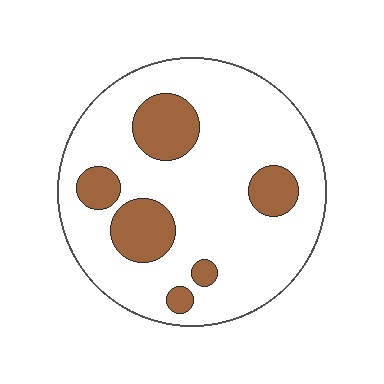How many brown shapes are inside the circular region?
6.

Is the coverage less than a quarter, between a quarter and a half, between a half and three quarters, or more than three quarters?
Less than a quarter.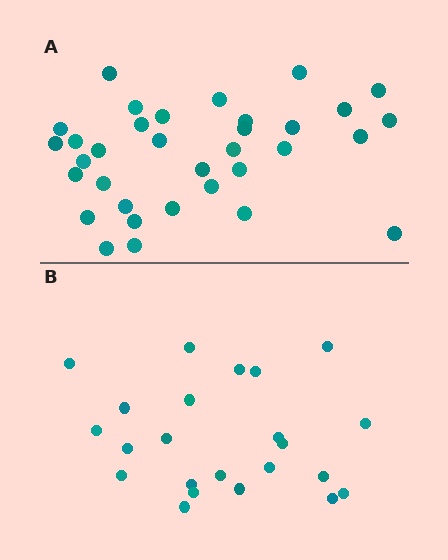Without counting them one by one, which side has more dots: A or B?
Region A (the top region) has more dots.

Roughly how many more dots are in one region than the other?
Region A has roughly 12 or so more dots than region B.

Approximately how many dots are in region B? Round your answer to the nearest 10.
About 20 dots. (The exact count is 23, which rounds to 20.)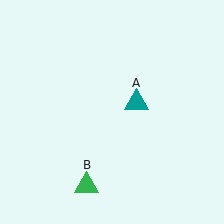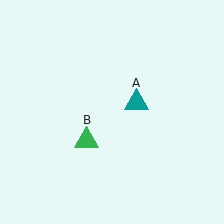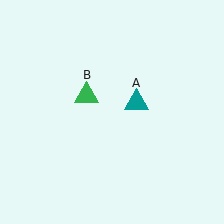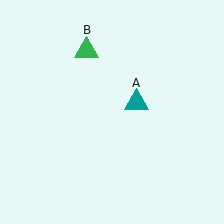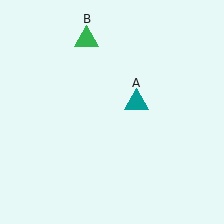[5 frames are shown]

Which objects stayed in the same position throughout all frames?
Teal triangle (object A) remained stationary.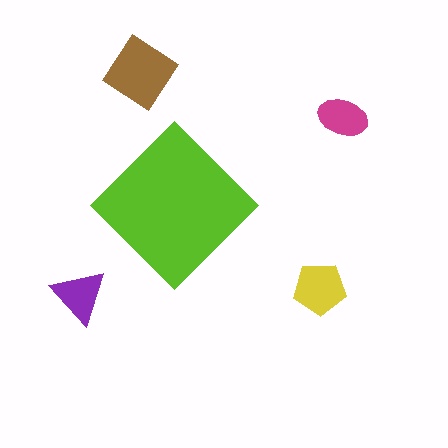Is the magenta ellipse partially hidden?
No, the magenta ellipse is fully visible.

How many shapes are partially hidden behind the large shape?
0 shapes are partially hidden.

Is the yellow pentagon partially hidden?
No, the yellow pentagon is fully visible.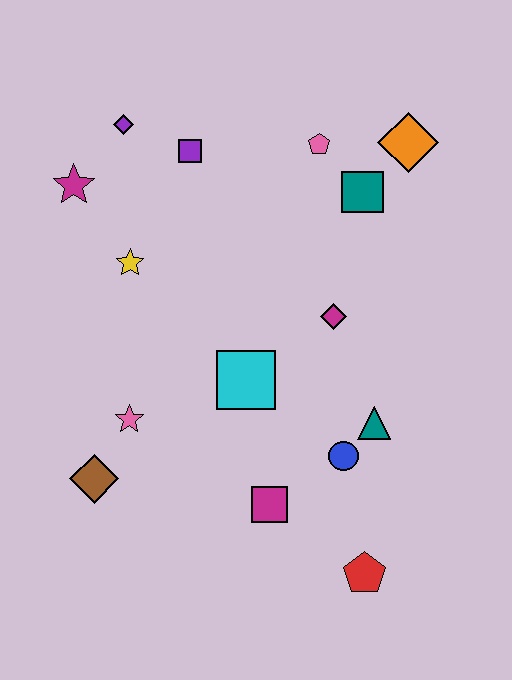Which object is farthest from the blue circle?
The purple diamond is farthest from the blue circle.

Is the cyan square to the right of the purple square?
Yes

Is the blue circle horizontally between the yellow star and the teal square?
Yes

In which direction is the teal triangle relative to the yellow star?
The teal triangle is to the right of the yellow star.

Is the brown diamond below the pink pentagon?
Yes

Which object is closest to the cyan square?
The magenta diamond is closest to the cyan square.